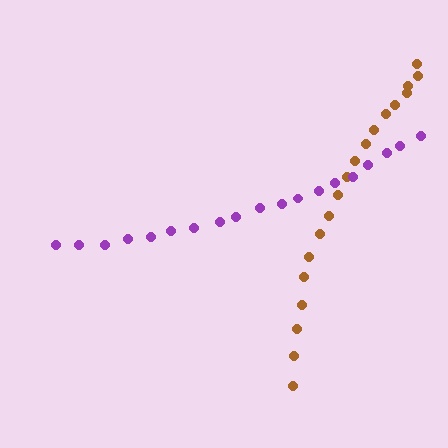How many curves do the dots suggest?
There are 2 distinct paths.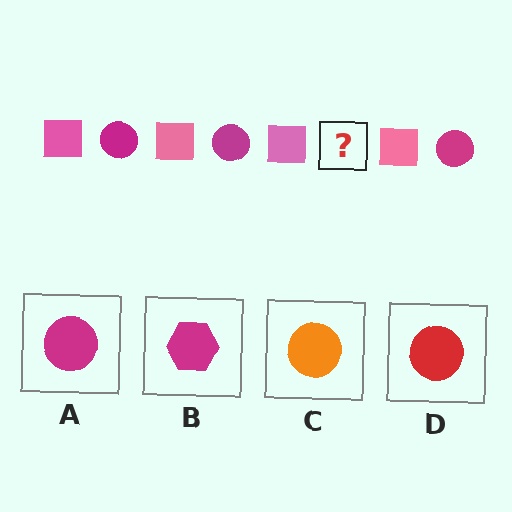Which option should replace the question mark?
Option A.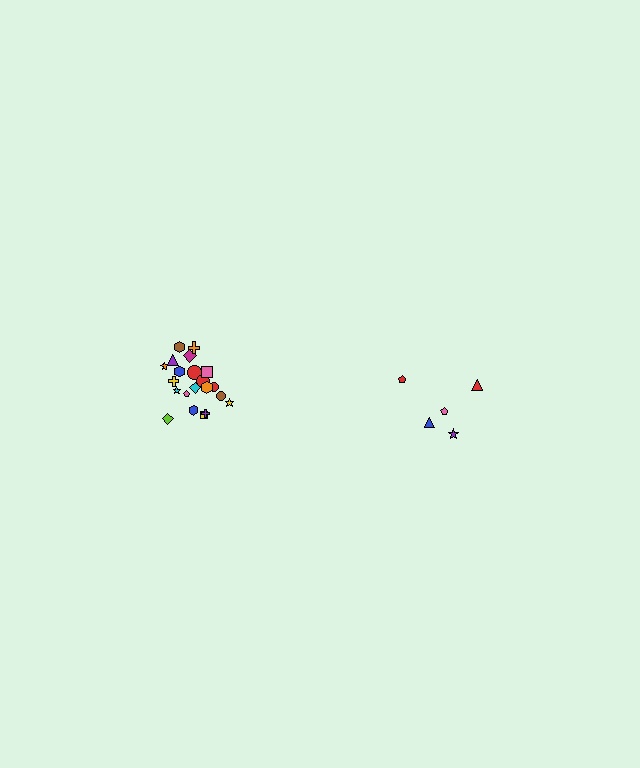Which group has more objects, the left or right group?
The left group.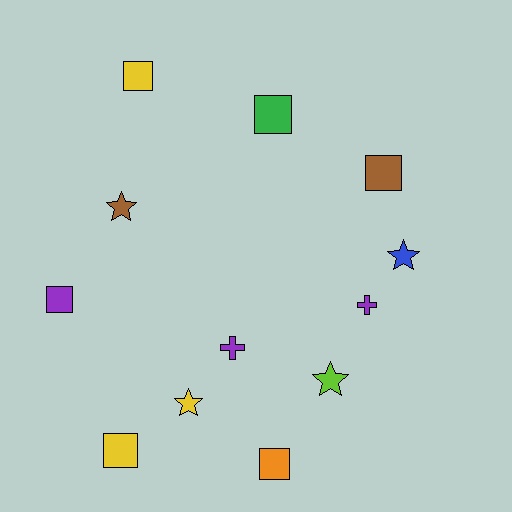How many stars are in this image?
There are 4 stars.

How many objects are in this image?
There are 12 objects.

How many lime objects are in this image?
There is 1 lime object.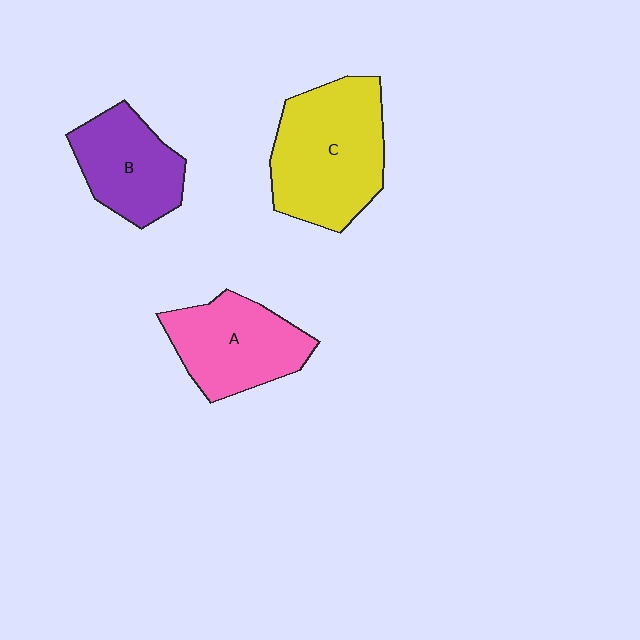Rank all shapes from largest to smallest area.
From largest to smallest: C (yellow), A (pink), B (purple).